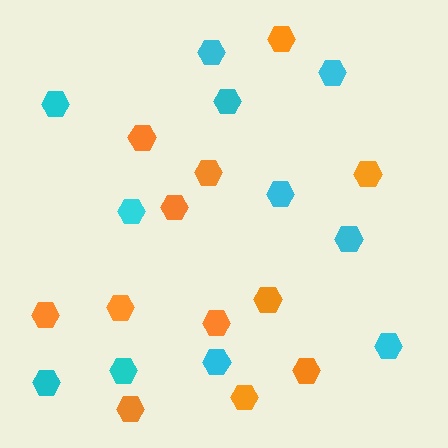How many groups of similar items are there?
There are 2 groups: one group of cyan hexagons (11) and one group of orange hexagons (12).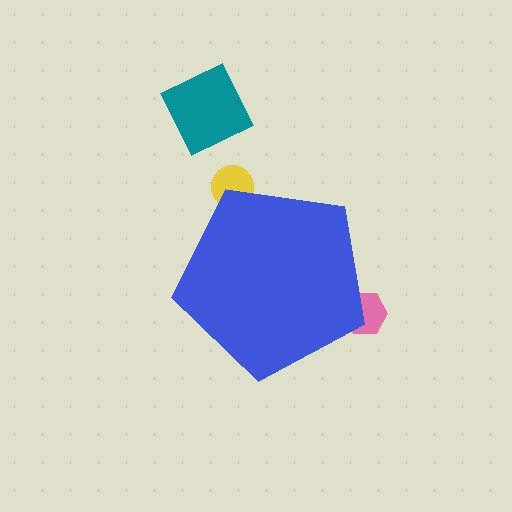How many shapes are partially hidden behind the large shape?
2 shapes are partially hidden.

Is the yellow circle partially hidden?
Yes, the yellow circle is partially hidden behind the blue pentagon.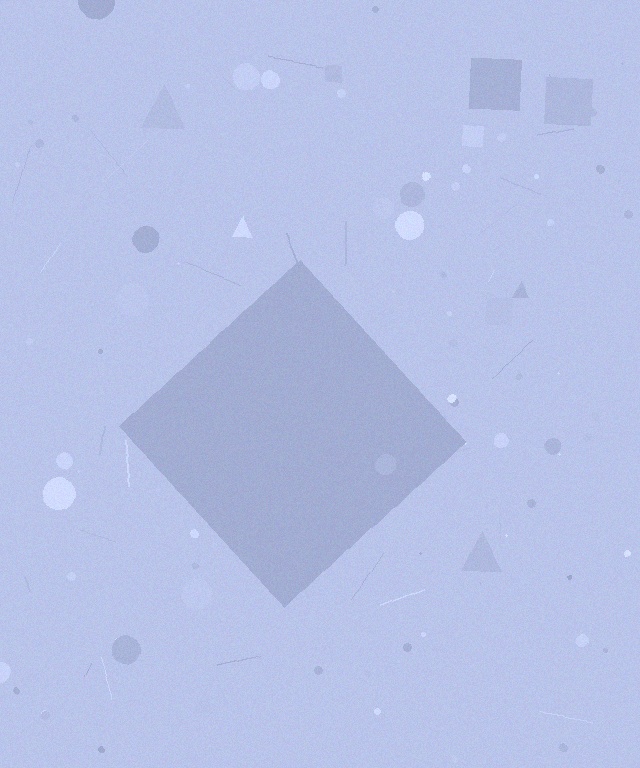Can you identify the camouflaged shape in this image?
The camouflaged shape is a diamond.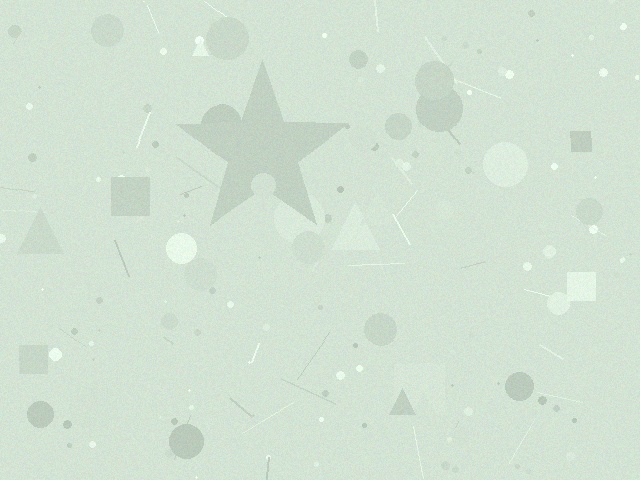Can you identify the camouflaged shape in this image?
The camouflaged shape is a star.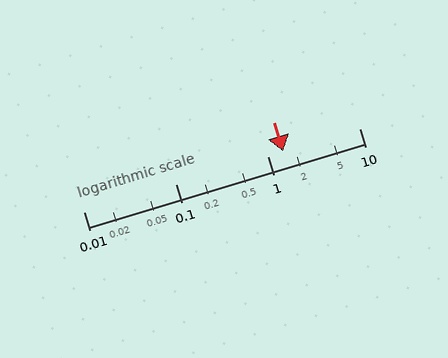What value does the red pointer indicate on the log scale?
The pointer indicates approximately 1.5.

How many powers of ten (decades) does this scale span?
The scale spans 3 decades, from 0.01 to 10.